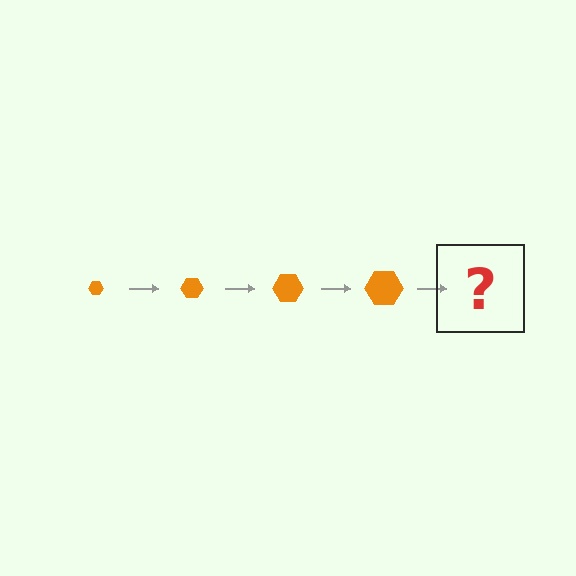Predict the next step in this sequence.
The next step is an orange hexagon, larger than the previous one.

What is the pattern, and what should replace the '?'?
The pattern is that the hexagon gets progressively larger each step. The '?' should be an orange hexagon, larger than the previous one.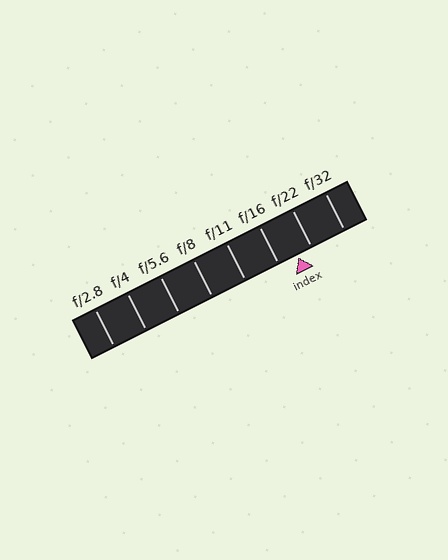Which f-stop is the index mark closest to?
The index mark is closest to f/22.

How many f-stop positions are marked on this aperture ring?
There are 8 f-stop positions marked.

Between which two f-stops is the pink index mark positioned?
The index mark is between f/16 and f/22.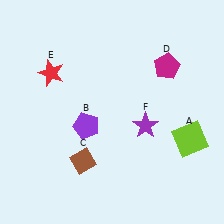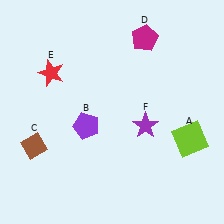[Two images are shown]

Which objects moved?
The objects that moved are: the brown diamond (C), the magenta pentagon (D).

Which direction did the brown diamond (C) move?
The brown diamond (C) moved left.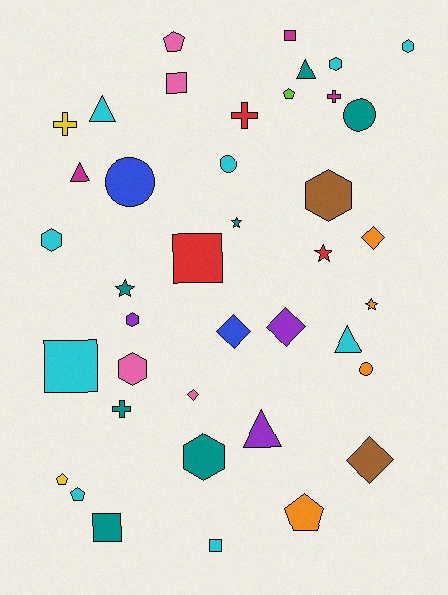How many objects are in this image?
There are 40 objects.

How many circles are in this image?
There are 4 circles.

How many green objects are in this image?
There are no green objects.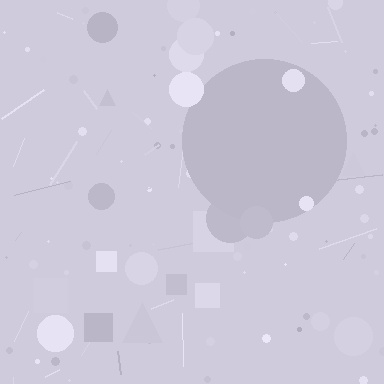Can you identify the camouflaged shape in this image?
The camouflaged shape is a circle.